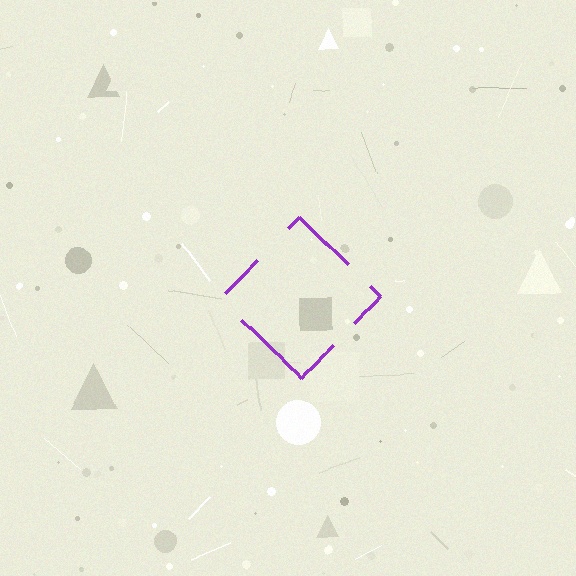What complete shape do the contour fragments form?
The contour fragments form a diamond.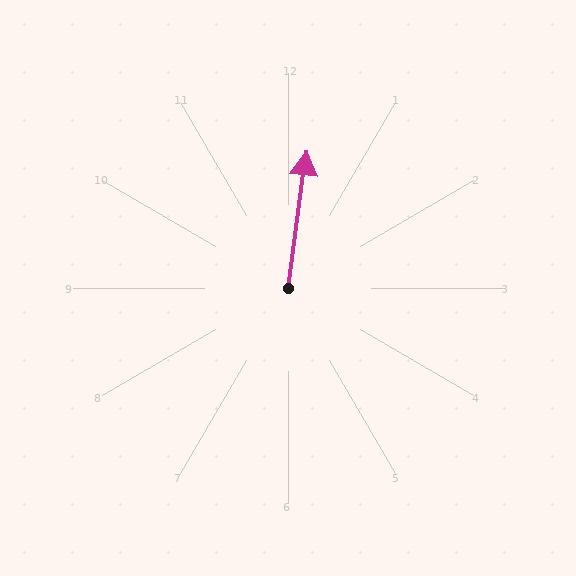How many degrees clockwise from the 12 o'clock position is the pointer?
Approximately 8 degrees.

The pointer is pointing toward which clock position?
Roughly 12 o'clock.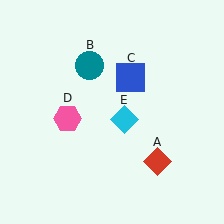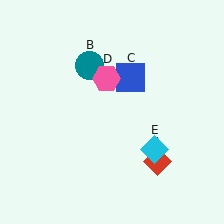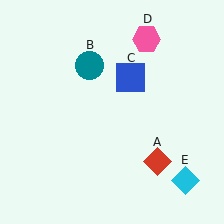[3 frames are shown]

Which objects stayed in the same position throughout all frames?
Red diamond (object A) and teal circle (object B) and blue square (object C) remained stationary.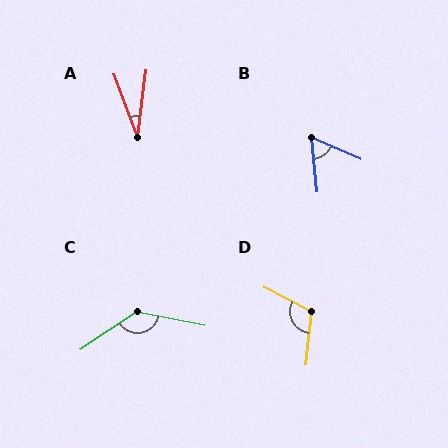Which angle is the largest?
C, at approximately 135 degrees.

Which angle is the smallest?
A, at approximately 28 degrees.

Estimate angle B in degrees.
Approximately 61 degrees.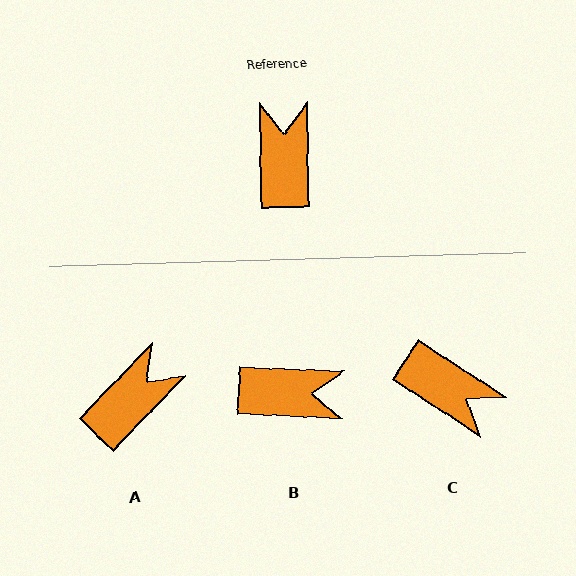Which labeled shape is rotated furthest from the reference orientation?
C, about 124 degrees away.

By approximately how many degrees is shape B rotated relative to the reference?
Approximately 94 degrees clockwise.